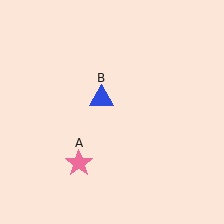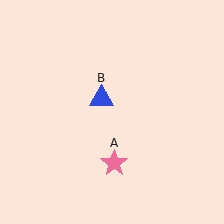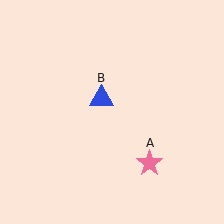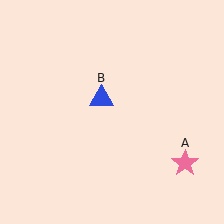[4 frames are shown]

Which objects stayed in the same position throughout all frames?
Blue triangle (object B) remained stationary.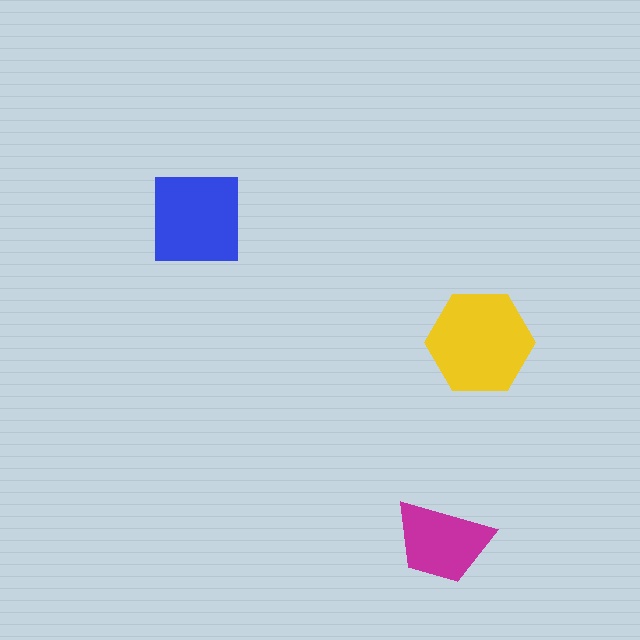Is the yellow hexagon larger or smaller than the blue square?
Larger.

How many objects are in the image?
There are 3 objects in the image.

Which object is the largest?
The yellow hexagon.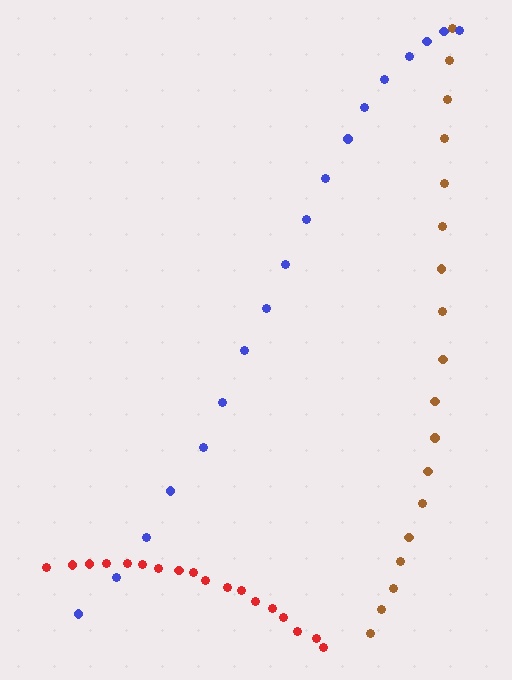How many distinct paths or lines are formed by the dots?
There are 3 distinct paths.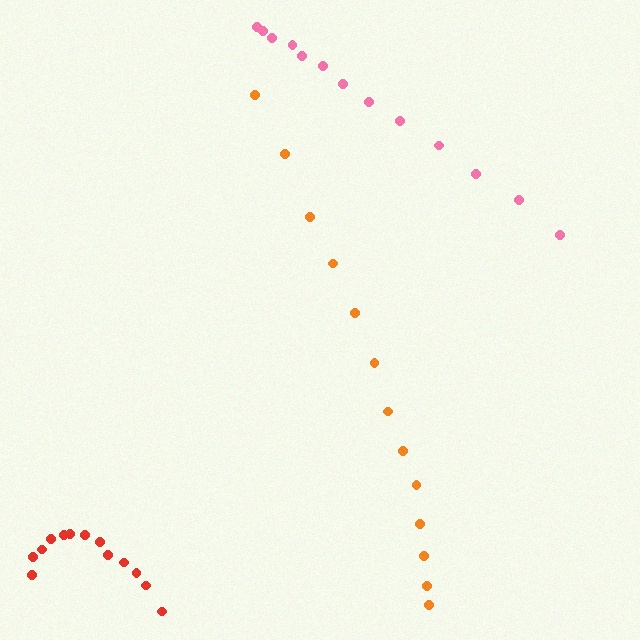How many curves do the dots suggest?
There are 3 distinct paths.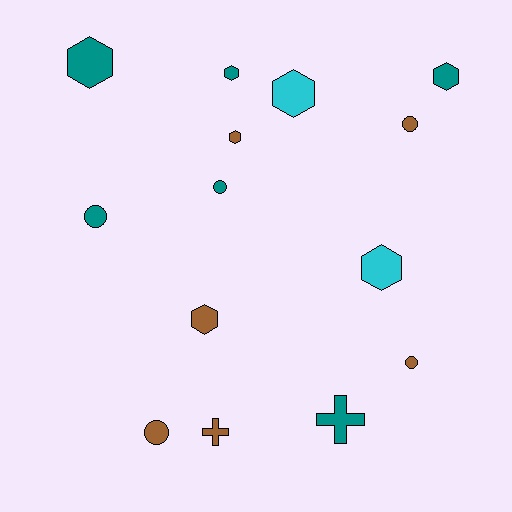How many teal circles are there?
There are 2 teal circles.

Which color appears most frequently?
Teal, with 6 objects.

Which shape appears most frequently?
Hexagon, with 7 objects.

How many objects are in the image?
There are 14 objects.